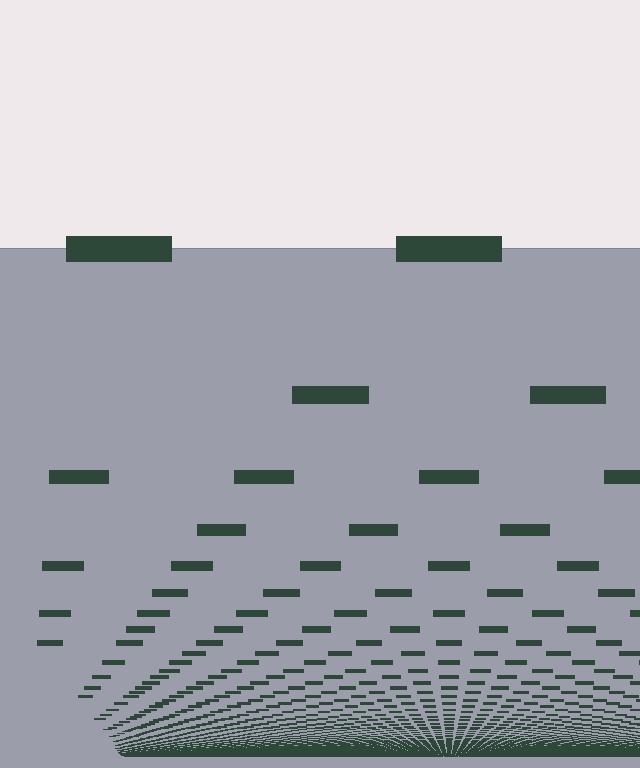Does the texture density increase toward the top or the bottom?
Density increases toward the bottom.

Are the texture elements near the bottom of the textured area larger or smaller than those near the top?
Smaller. The gradient is inverted — elements near the bottom are smaller and denser.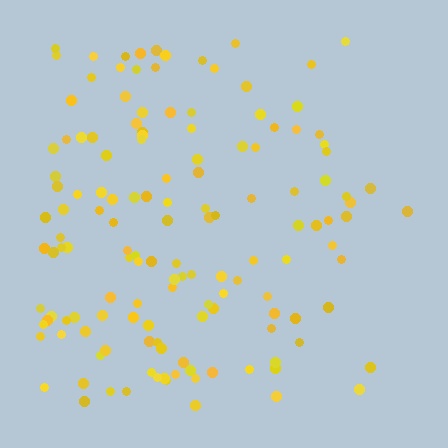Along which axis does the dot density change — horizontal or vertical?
Horizontal.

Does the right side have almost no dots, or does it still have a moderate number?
Still a moderate number, just noticeably fewer than the left.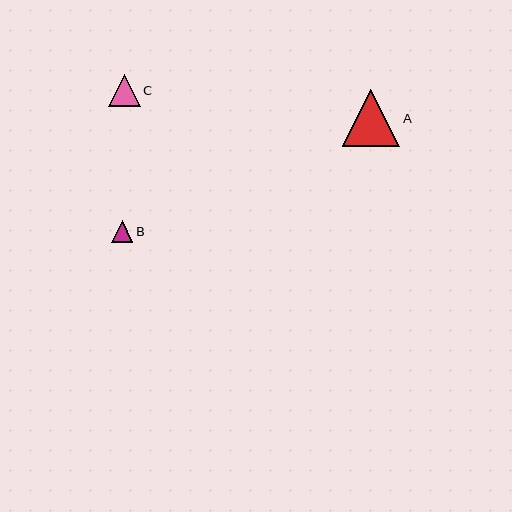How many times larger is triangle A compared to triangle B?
Triangle A is approximately 2.6 times the size of triangle B.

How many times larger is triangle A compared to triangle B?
Triangle A is approximately 2.6 times the size of triangle B.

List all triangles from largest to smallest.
From largest to smallest: A, C, B.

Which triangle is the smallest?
Triangle B is the smallest with a size of approximately 22 pixels.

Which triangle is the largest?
Triangle A is the largest with a size of approximately 57 pixels.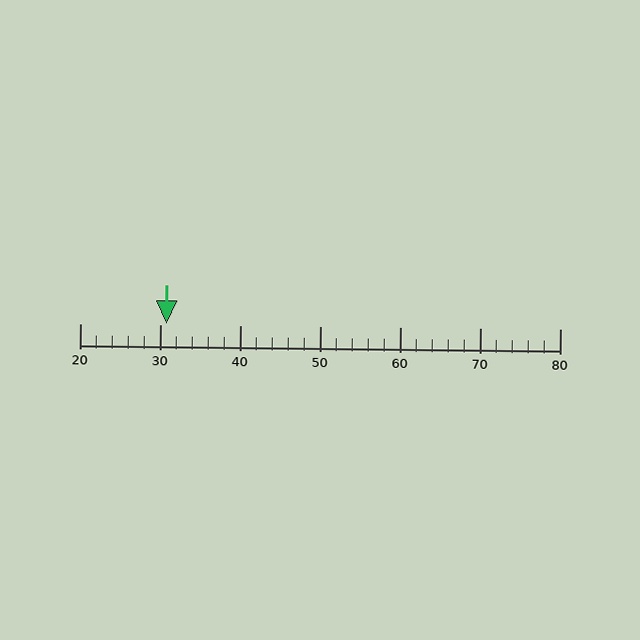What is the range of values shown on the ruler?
The ruler shows values from 20 to 80.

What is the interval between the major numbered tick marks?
The major tick marks are spaced 10 units apart.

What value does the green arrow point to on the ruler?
The green arrow points to approximately 31.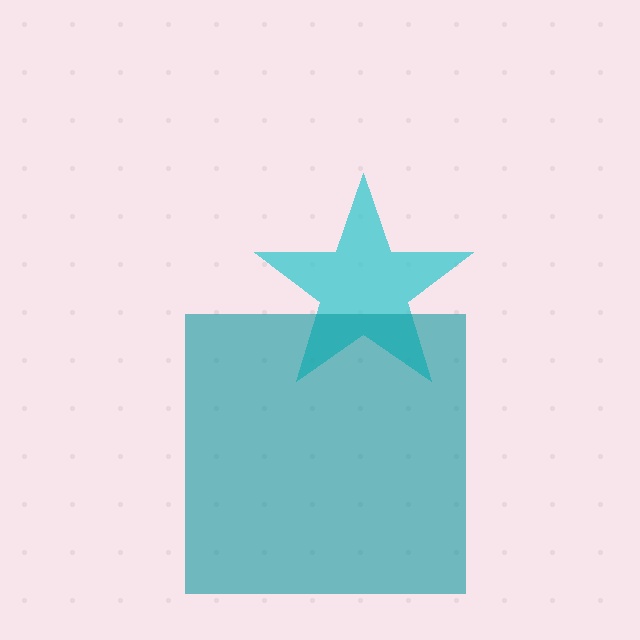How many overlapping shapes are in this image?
There are 2 overlapping shapes in the image.